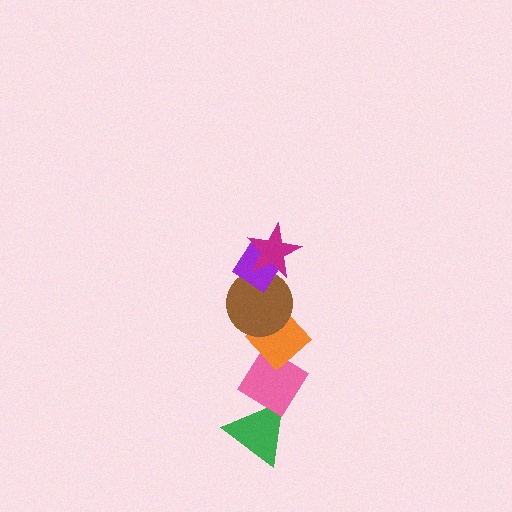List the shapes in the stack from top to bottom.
From top to bottom: the magenta star, the purple diamond, the brown circle, the orange diamond, the pink diamond, the green triangle.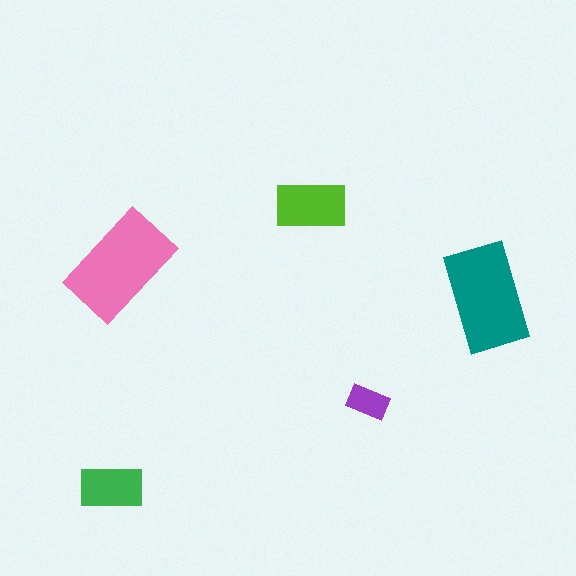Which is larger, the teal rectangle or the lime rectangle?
The teal one.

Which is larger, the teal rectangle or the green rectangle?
The teal one.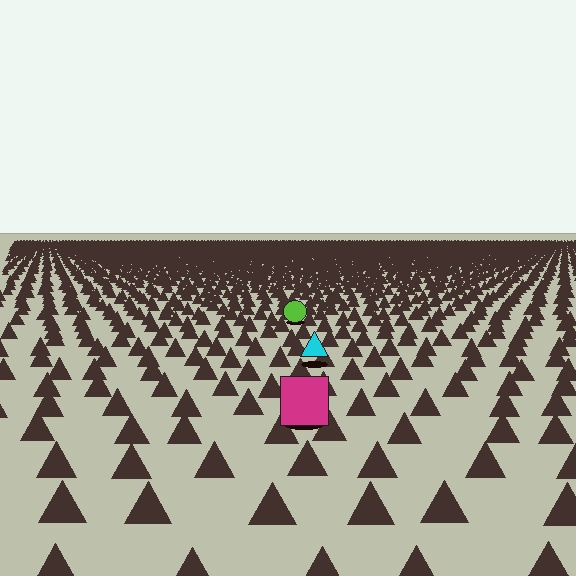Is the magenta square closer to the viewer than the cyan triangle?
Yes. The magenta square is closer — you can tell from the texture gradient: the ground texture is coarser near it.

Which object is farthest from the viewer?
The lime circle is farthest from the viewer. It appears smaller and the ground texture around it is denser.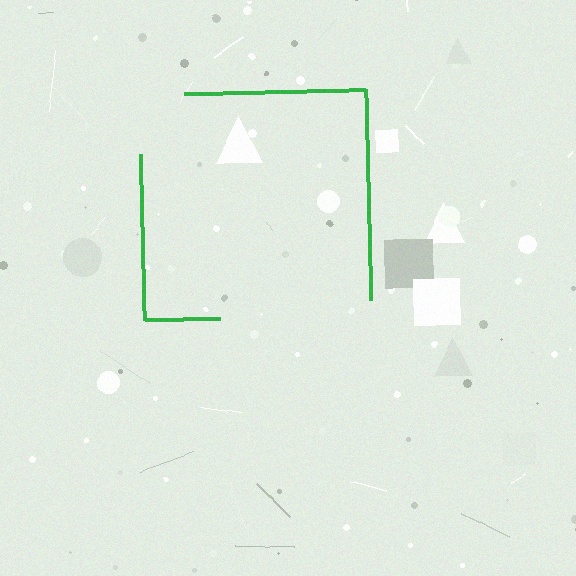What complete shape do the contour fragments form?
The contour fragments form a square.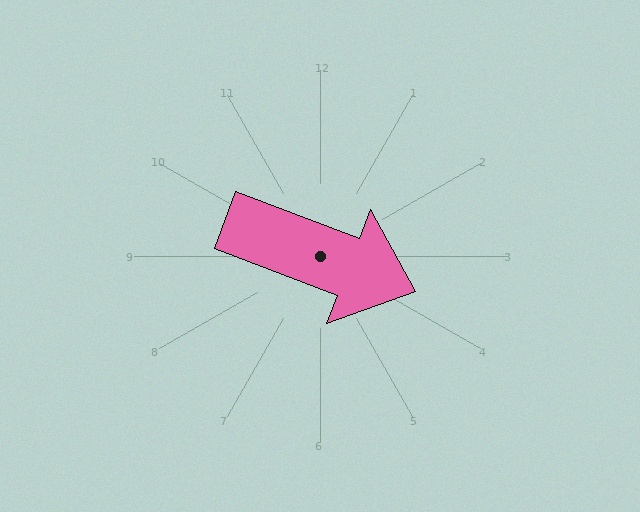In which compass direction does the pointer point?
East.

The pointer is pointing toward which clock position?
Roughly 4 o'clock.